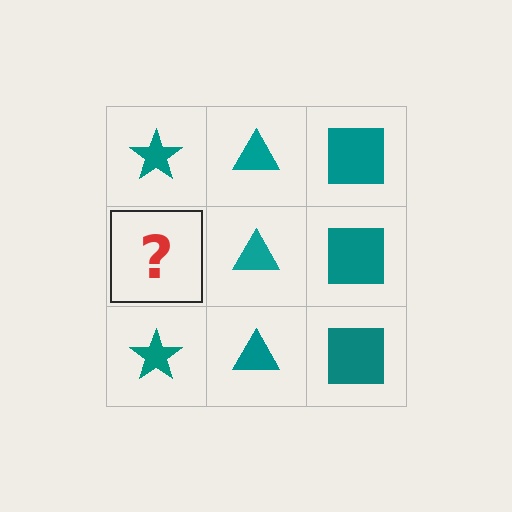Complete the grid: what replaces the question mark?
The question mark should be replaced with a teal star.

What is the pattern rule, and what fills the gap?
The rule is that each column has a consistent shape. The gap should be filled with a teal star.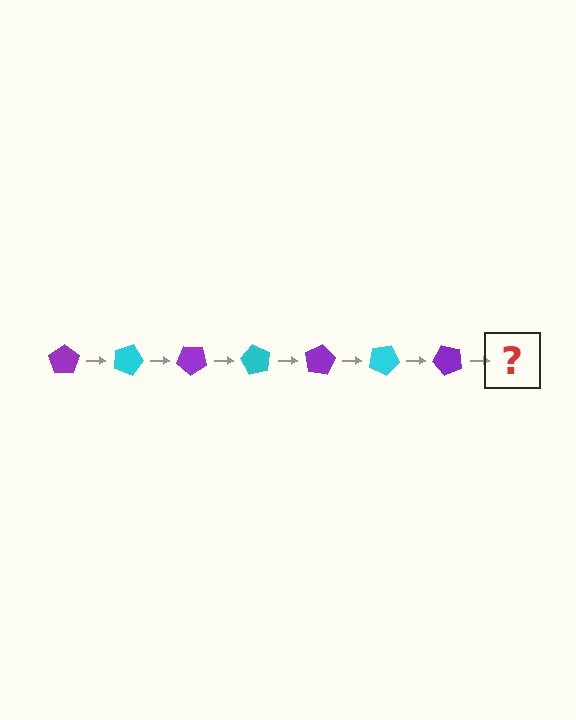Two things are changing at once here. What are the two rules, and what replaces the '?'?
The two rules are that it rotates 20 degrees each step and the color cycles through purple and cyan. The '?' should be a cyan pentagon, rotated 140 degrees from the start.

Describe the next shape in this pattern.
It should be a cyan pentagon, rotated 140 degrees from the start.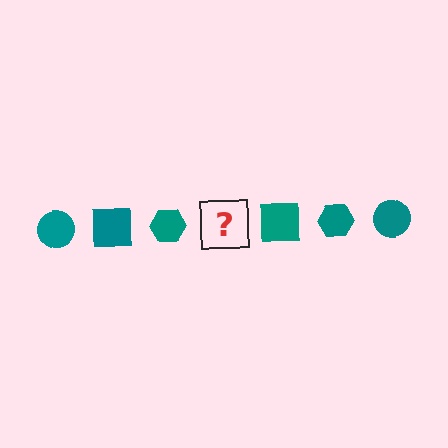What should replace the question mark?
The question mark should be replaced with a teal circle.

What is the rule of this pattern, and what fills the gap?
The rule is that the pattern cycles through circle, square, hexagon shapes in teal. The gap should be filled with a teal circle.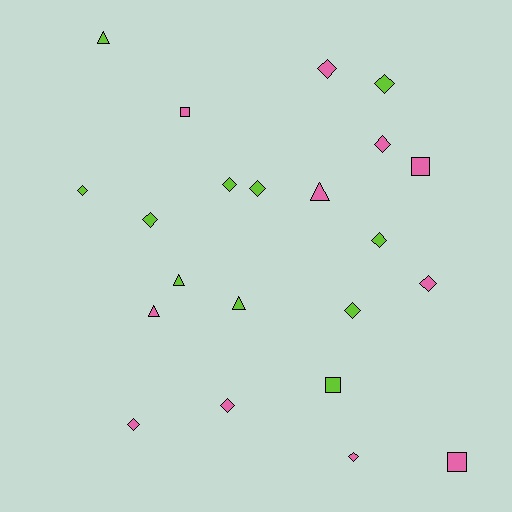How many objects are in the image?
There are 22 objects.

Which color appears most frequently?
Lime, with 11 objects.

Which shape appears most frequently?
Diamond, with 13 objects.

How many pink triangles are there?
There are 2 pink triangles.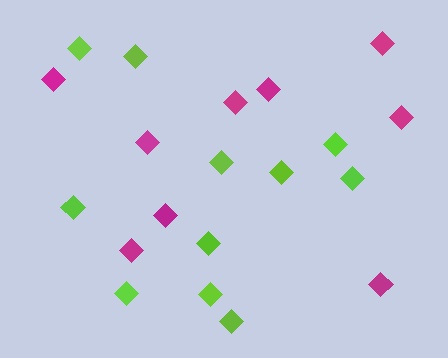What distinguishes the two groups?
There are 2 groups: one group of magenta diamonds (9) and one group of lime diamonds (11).